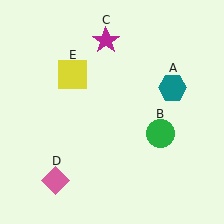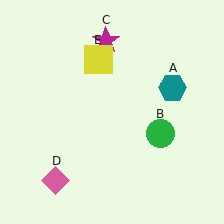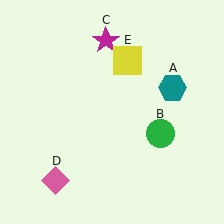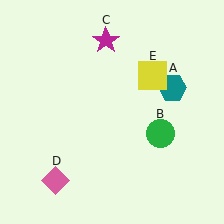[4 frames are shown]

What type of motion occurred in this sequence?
The yellow square (object E) rotated clockwise around the center of the scene.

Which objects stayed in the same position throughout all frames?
Teal hexagon (object A) and green circle (object B) and magenta star (object C) and pink diamond (object D) remained stationary.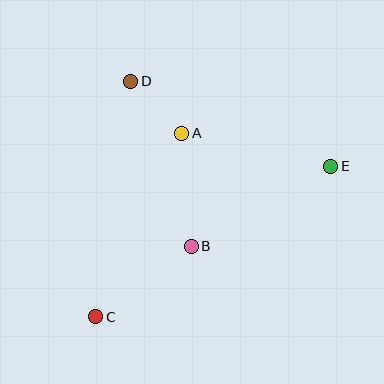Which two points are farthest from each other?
Points C and E are farthest from each other.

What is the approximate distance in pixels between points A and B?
The distance between A and B is approximately 113 pixels.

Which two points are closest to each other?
Points A and D are closest to each other.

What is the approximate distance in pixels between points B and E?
The distance between B and E is approximately 161 pixels.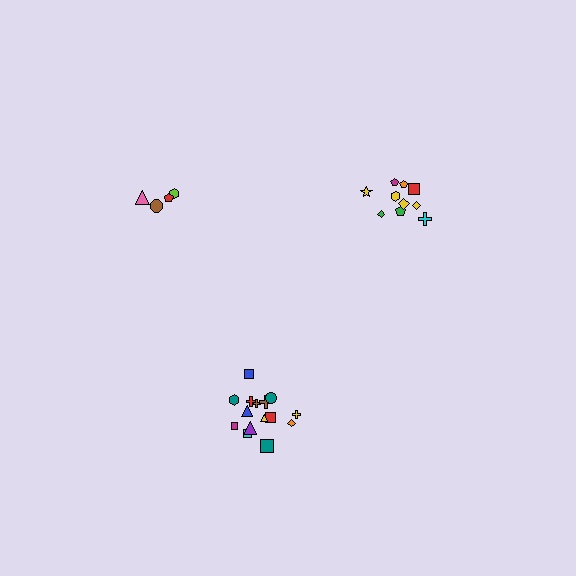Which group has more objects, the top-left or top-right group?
The top-right group.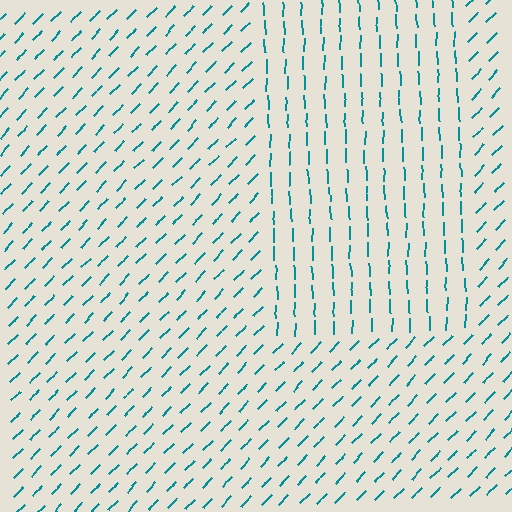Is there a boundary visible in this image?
Yes, there is a texture boundary formed by a change in line orientation.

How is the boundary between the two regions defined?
The boundary is defined purely by a change in line orientation (approximately 45 degrees difference). All lines are the same color and thickness.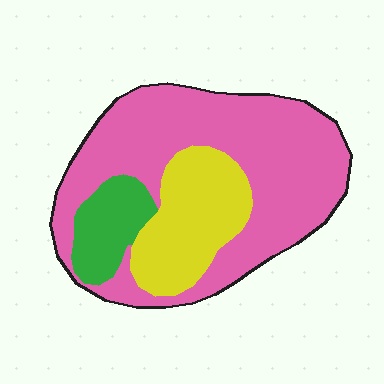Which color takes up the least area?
Green, at roughly 10%.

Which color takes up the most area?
Pink, at roughly 65%.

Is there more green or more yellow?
Yellow.